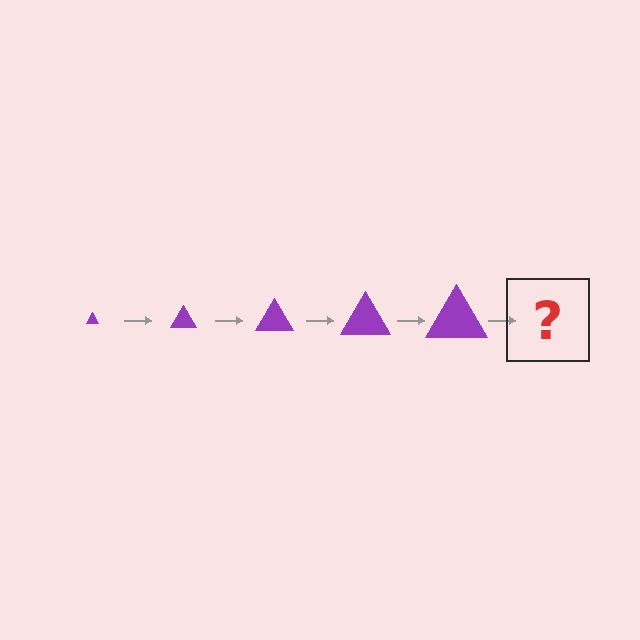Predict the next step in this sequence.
The next step is a purple triangle, larger than the previous one.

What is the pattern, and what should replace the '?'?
The pattern is that the triangle gets progressively larger each step. The '?' should be a purple triangle, larger than the previous one.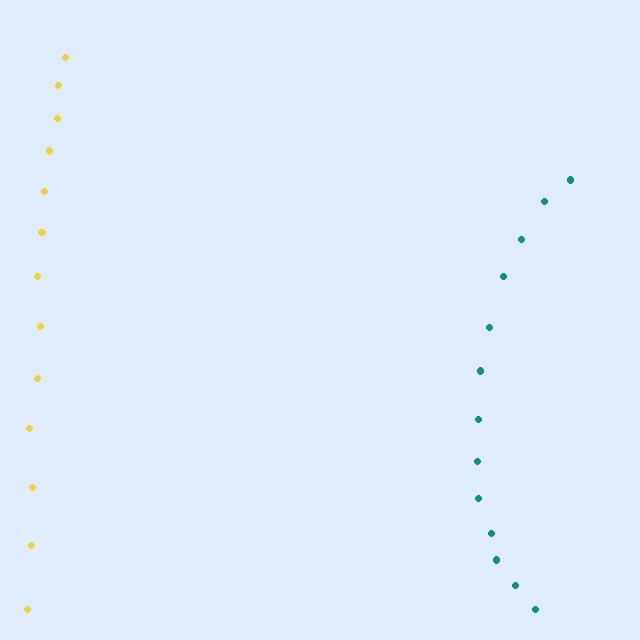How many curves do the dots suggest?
There are 2 distinct paths.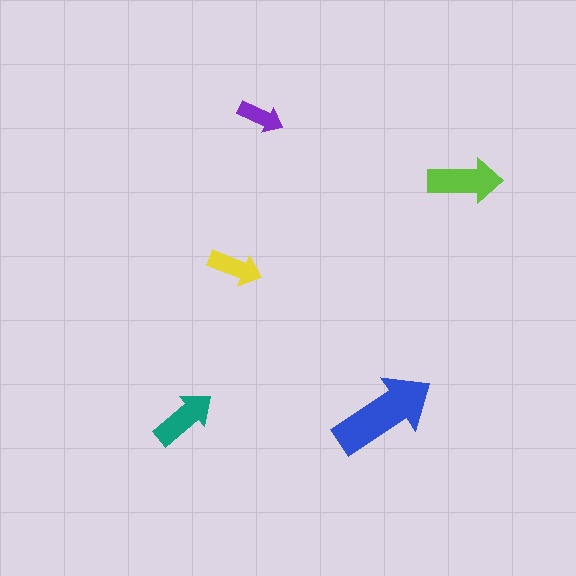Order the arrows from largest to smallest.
the blue one, the lime one, the teal one, the yellow one, the purple one.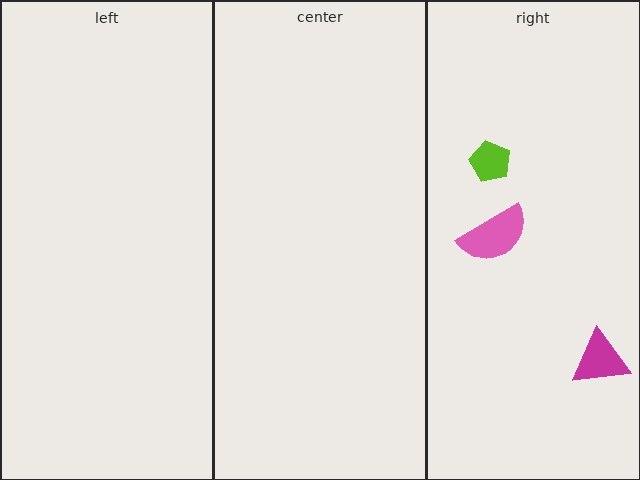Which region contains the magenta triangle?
The right region.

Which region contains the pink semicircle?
The right region.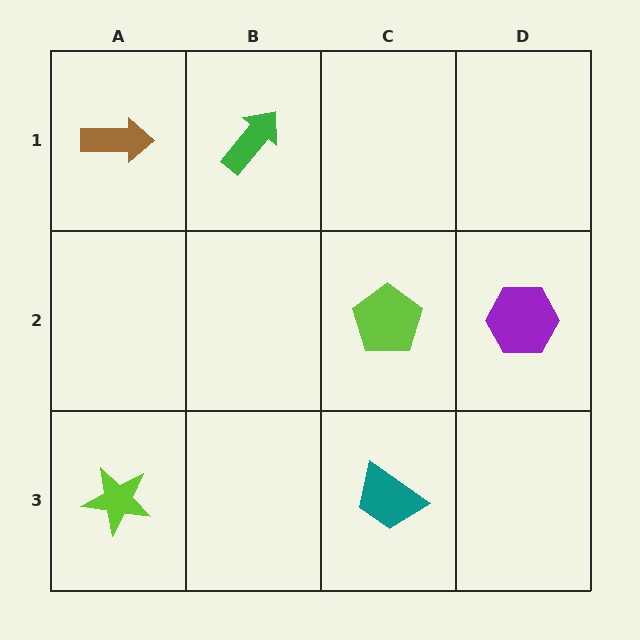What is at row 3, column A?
A lime star.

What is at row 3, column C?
A teal trapezoid.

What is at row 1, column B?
A green arrow.